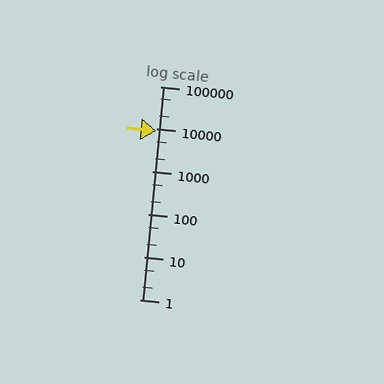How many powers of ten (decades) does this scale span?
The scale spans 5 decades, from 1 to 100000.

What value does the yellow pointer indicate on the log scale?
The pointer indicates approximately 8900.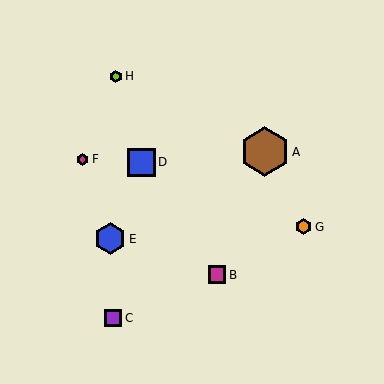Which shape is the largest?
The brown hexagon (labeled A) is the largest.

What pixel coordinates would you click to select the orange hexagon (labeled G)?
Click at (303, 227) to select the orange hexagon G.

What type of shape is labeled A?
Shape A is a brown hexagon.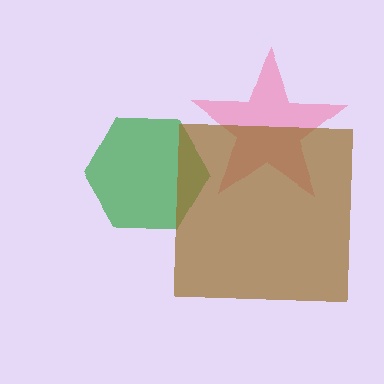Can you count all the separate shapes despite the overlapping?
Yes, there are 3 separate shapes.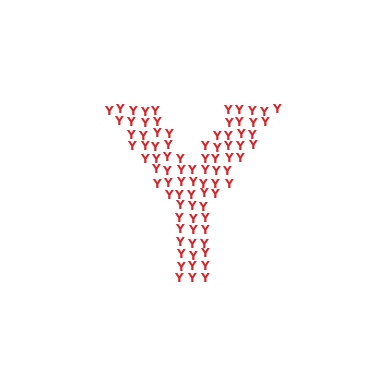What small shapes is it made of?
It is made of small letter Y's.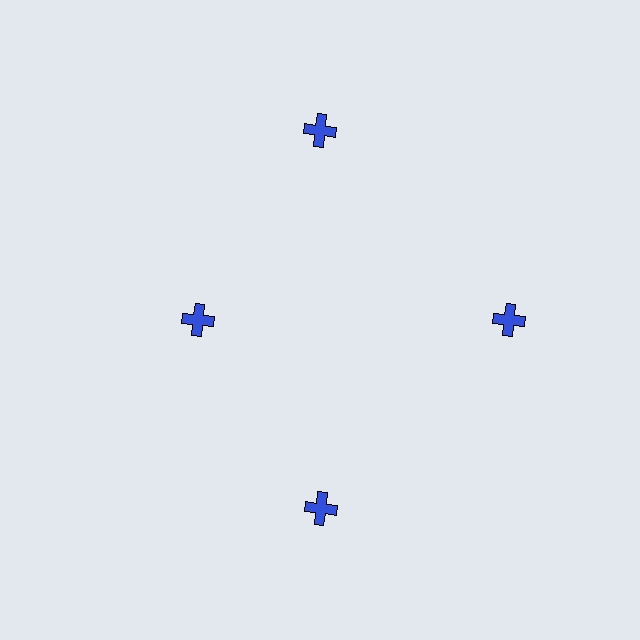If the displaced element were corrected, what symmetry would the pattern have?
It would have 4-fold rotational symmetry — the pattern would map onto itself every 90 degrees.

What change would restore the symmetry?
The symmetry would be restored by moving it outward, back onto the ring so that all 4 crosses sit at equal angles and equal distance from the center.